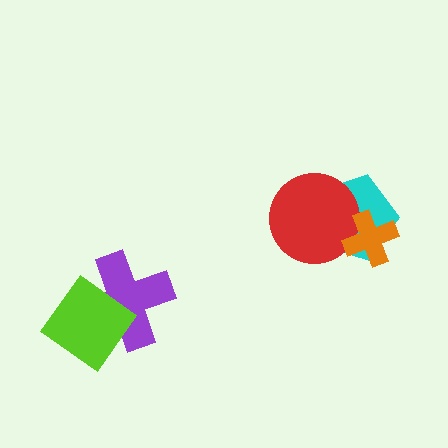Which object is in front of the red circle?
The orange cross is in front of the red circle.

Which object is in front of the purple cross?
The lime diamond is in front of the purple cross.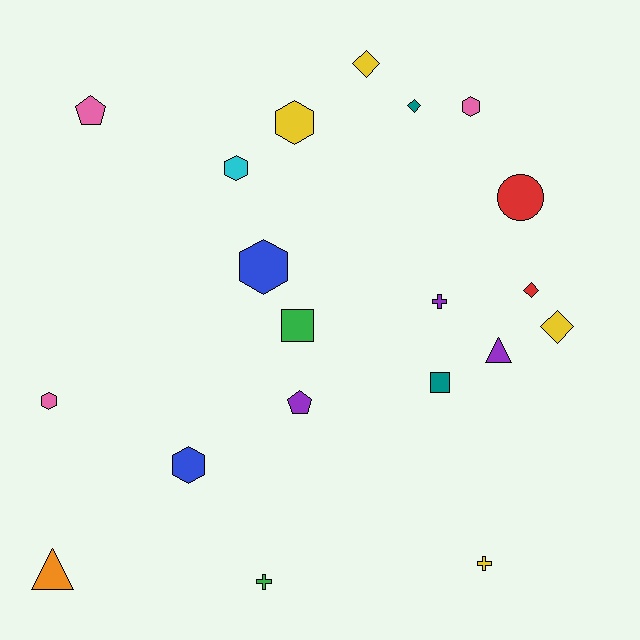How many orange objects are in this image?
There is 1 orange object.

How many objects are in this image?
There are 20 objects.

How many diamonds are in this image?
There are 4 diamonds.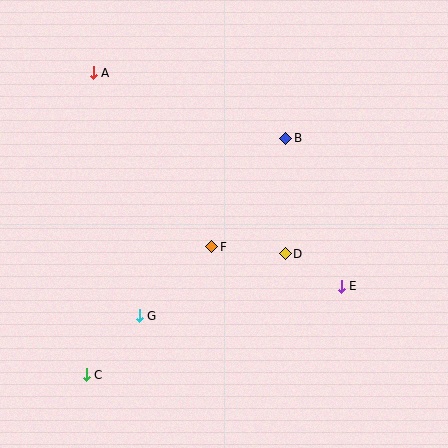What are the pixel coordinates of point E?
Point E is at (341, 286).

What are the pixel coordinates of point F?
Point F is at (212, 247).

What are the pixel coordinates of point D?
Point D is at (285, 254).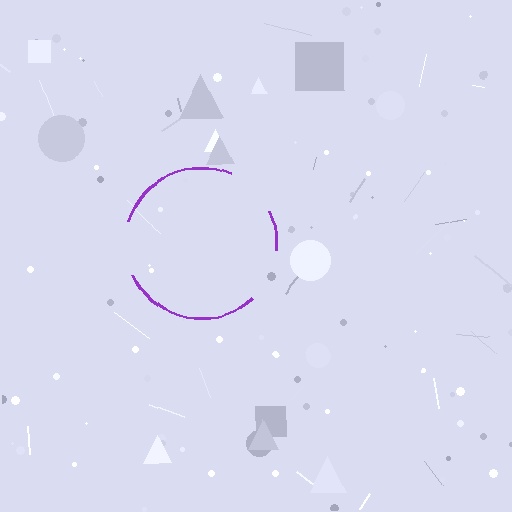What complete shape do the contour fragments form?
The contour fragments form a circle.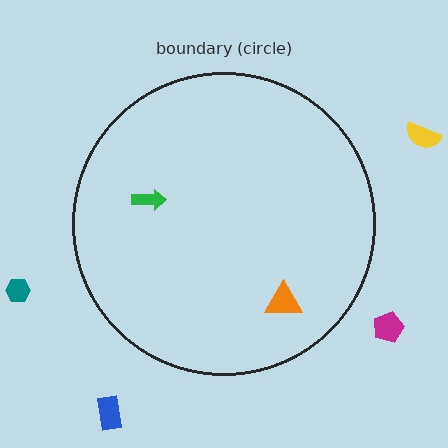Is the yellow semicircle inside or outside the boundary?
Outside.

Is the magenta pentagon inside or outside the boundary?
Outside.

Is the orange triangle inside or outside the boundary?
Inside.